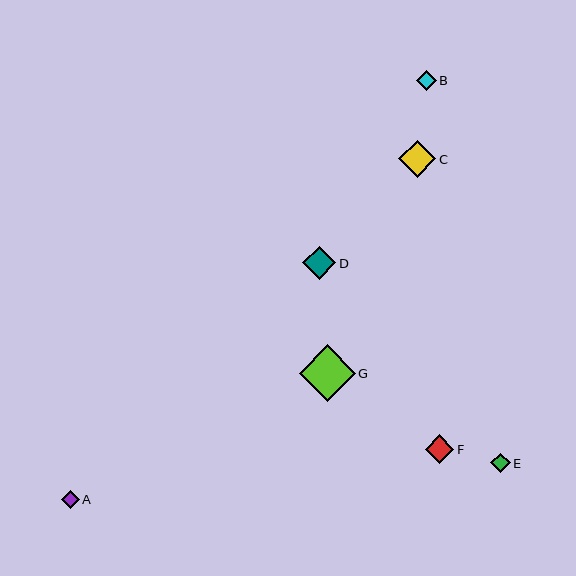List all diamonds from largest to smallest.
From largest to smallest: G, C, D, F, E, B, A.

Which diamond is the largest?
Diamond G is the largest with a size of approximately 56 pixels.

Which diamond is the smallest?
Diamond A is the smallest with a size of approximately 18 pixels.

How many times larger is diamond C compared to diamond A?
Diamond C is approximately 2.1 times the size of diamond A.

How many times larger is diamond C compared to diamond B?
Diamond C is approximately 1.9 times the size of diamond B.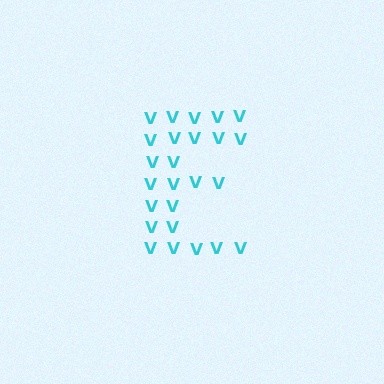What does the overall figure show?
The overall figure shows the letter E.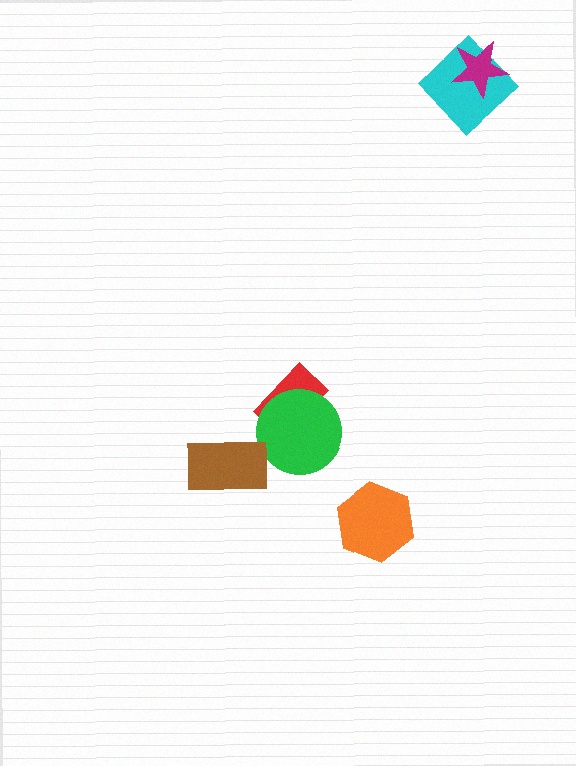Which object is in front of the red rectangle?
The green circle is in front of the red rectangle.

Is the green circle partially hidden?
No, no other shape covers it.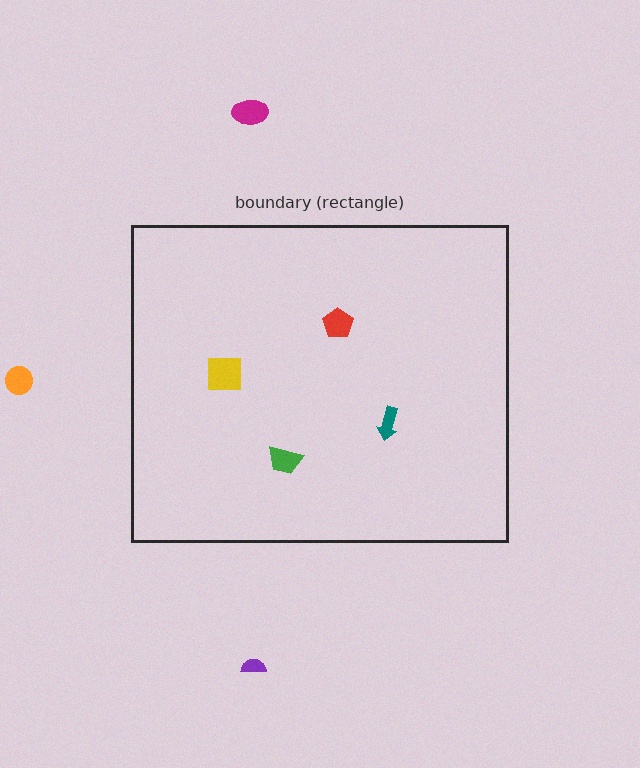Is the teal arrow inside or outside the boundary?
Inside.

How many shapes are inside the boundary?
4 inside, 3 outside.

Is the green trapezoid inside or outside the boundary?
Inside.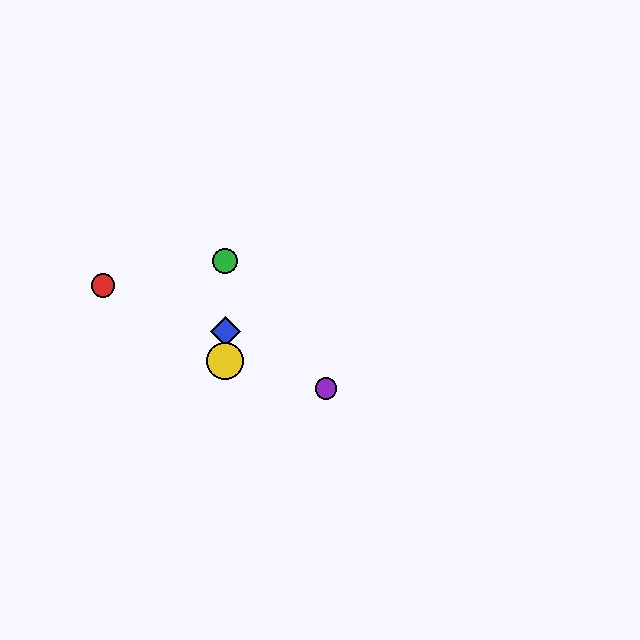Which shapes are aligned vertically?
The blue diamond, the green circle, the yellow circle are aligned vertically.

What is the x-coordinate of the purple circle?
The purple circle is at x≈326.